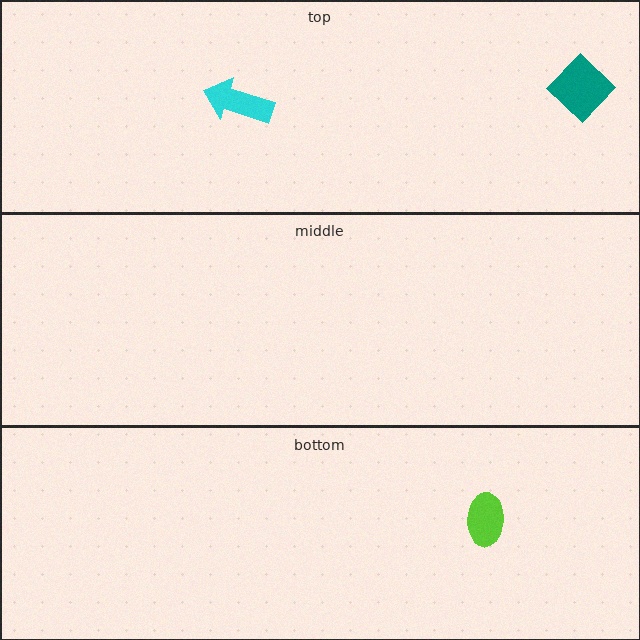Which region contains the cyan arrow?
The top region.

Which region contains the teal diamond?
The top region.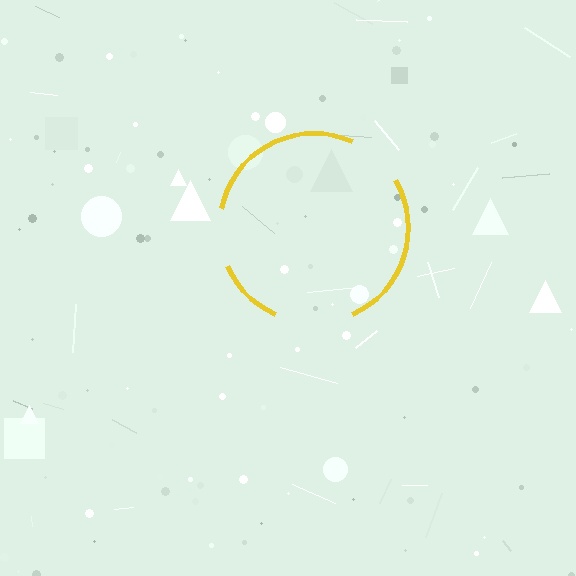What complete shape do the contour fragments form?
The contour fragments form a circle.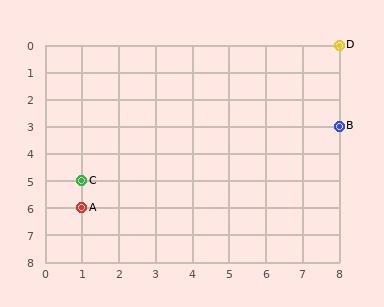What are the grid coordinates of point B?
Point B is at grid coordinates (8, 3).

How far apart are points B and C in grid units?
Points B and C are 7 columns and 2 rows apart (about 7.3 grid units diagonally).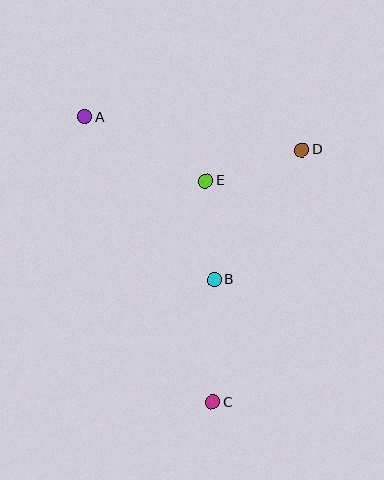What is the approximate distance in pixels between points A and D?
The distance between A and D is approximately 219 pixels.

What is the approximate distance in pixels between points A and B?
The distance between A and B is approximately 208 pixels.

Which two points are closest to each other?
Points B and E are closest to each other.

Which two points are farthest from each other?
Points A and C are farthest from each other.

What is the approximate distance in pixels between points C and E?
The distance between C and E is approximately 221 pixels.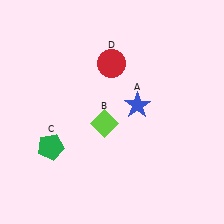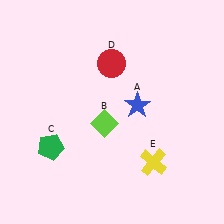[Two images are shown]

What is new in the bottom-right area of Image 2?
A yellow cross (E) was added in the bottom-right area of Image 2.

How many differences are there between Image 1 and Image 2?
There is 1 difference between the two images.